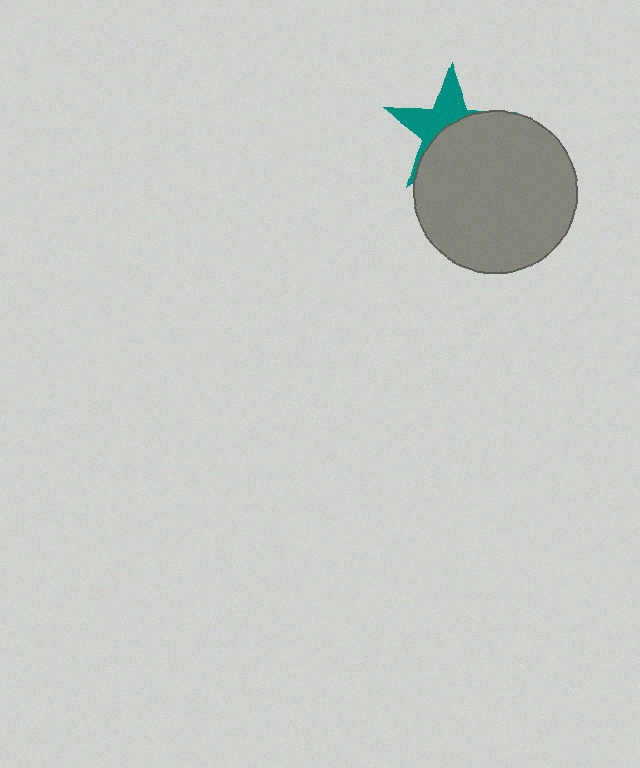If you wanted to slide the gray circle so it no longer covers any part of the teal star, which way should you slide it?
Slide it down — that is the most direct way to separate the two shapes.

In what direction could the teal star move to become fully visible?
The teal star could move up. That would shift it out from behind the gray circle entirely.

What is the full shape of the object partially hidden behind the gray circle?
The partially hidden object is a teal star.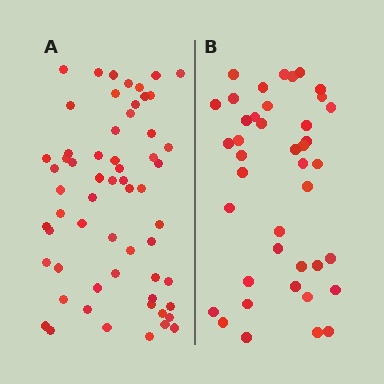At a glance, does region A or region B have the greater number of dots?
Region A (the left region) has more dots.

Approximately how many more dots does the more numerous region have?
Region A has approximately 20 more dots than region B.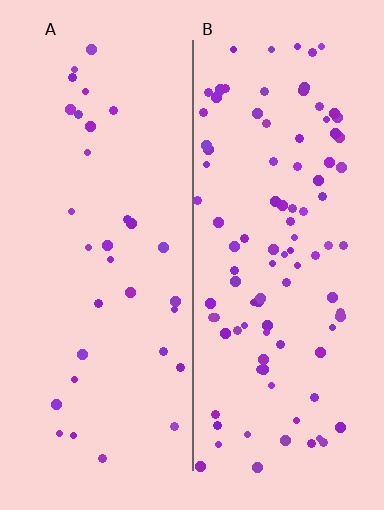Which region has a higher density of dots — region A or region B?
B (the right).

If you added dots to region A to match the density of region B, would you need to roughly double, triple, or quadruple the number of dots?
Approximately triple.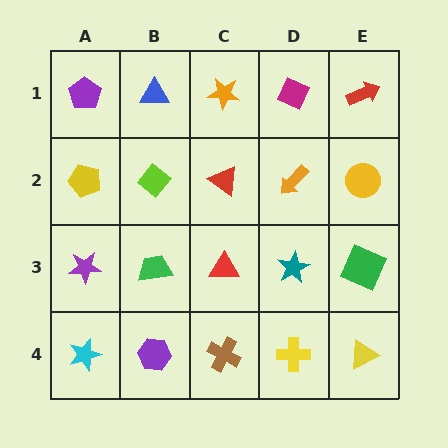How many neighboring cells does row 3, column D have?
4.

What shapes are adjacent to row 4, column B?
A green trapezoid (row 3, column B), a cyan star (row 4, column A), a brown cross (row 4, column C).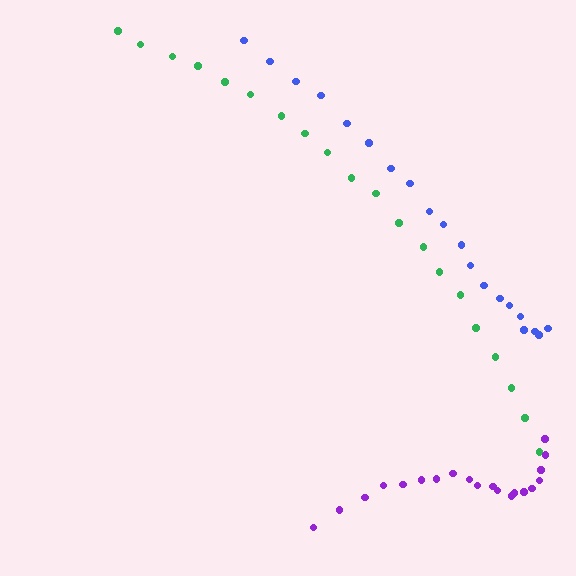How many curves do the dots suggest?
There are 3 distinct paths.